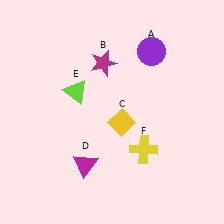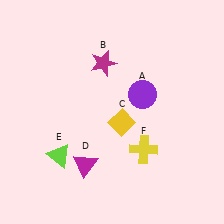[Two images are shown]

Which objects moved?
The objects that moved are: the purple circle (A), the lime triangle (E).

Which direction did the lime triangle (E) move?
The lime triangle (E) moved down.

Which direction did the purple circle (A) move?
The purple circle (A) moved down.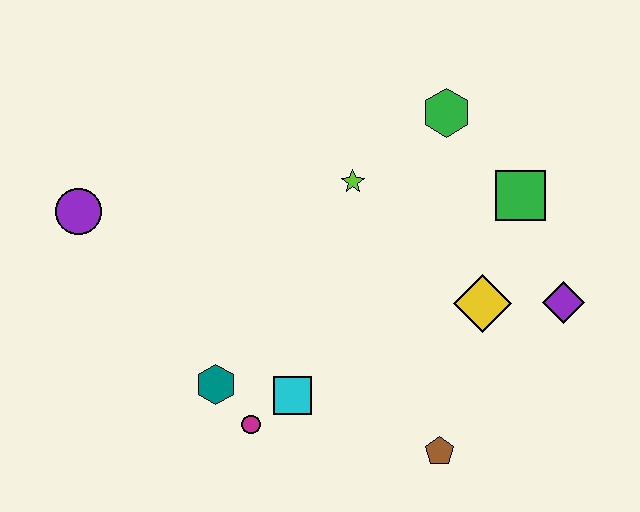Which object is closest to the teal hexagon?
The magenta circle is closest to the teal hexagon.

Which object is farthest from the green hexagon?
The purple circle is farthest from the green hexagon.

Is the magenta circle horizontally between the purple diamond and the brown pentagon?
No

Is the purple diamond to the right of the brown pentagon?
Yes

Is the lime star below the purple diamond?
No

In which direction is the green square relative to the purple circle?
The green square is to the right of the purple circle.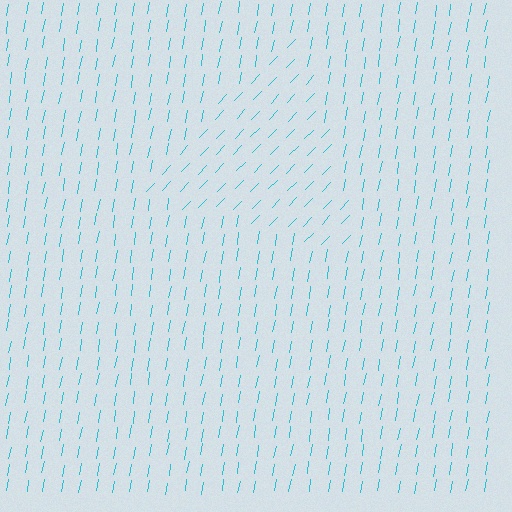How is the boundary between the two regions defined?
The boundary is defined purely by a change in line orientation (approximately 33 degrees difference). All lines are the same color and thickness.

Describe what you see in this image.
The image is filled with small cyan line segments. A triangle region in the image has lines oriented differently from the surrounding lines, creating a visible texture boundary.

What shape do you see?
I see a triangle.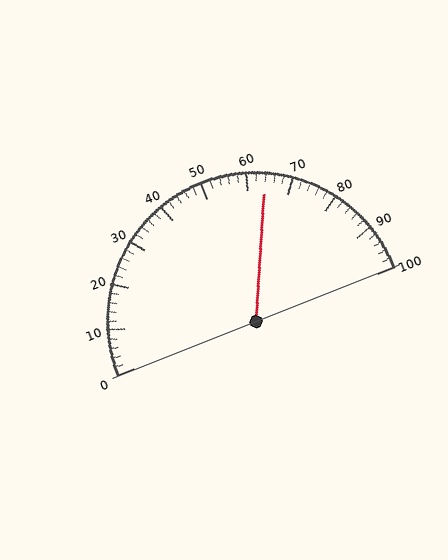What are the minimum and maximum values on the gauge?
The gauge ranges from 0 to 100.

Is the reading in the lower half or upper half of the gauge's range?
The reading is in the upper half of the range (0 to 100).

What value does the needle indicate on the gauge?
The needle indicates approximately 64.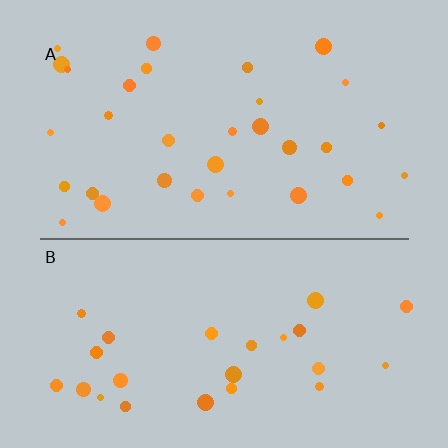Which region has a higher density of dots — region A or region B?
A (the top).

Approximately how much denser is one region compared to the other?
Approximately 1.3× — region A over region B.